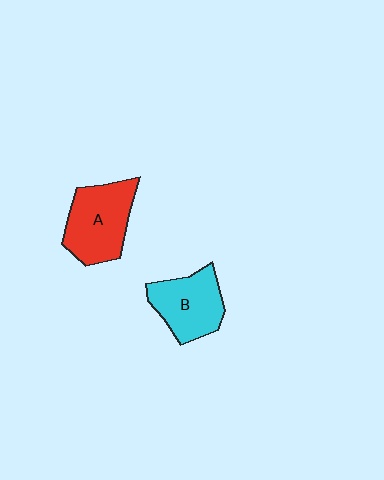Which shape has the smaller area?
Shape B (cyan).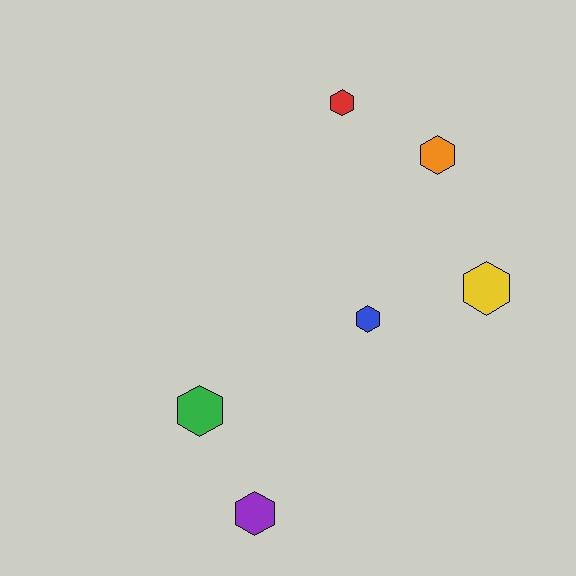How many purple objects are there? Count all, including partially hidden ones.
There is 1 purple object.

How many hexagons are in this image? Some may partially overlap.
There are 6 hexagons.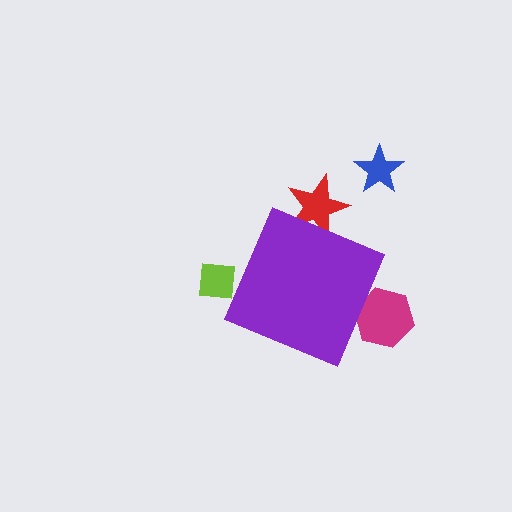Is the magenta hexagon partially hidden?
Yes, the magenta hexagon is partially hidden behind the purple diamond.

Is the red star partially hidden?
Yes, the red star is partially hidden behind the purple diamond.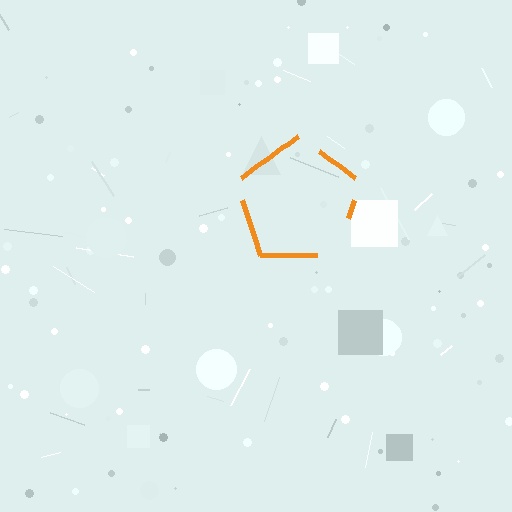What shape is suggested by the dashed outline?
The dashed outline suggests a pentagon.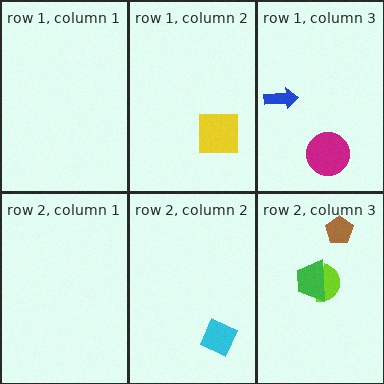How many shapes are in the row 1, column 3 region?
2.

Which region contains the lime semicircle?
The row 2, column 3 region.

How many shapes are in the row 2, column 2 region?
1.